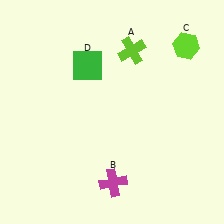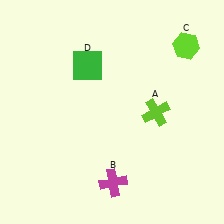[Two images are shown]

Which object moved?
The lime cross (A) moved down.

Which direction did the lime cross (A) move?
The lime cross (A) moved down.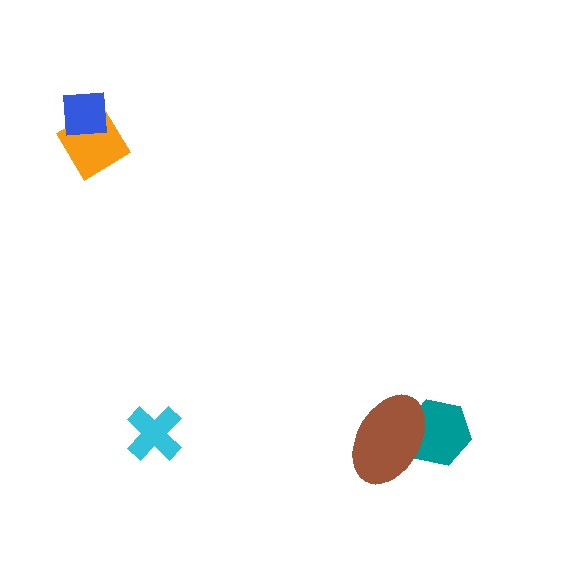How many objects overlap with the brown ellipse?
1 object overlaps with the brown ellipse.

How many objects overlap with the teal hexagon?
1 object overlaps with the teal hexagon.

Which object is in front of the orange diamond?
The blue square is in front of the orange diamond.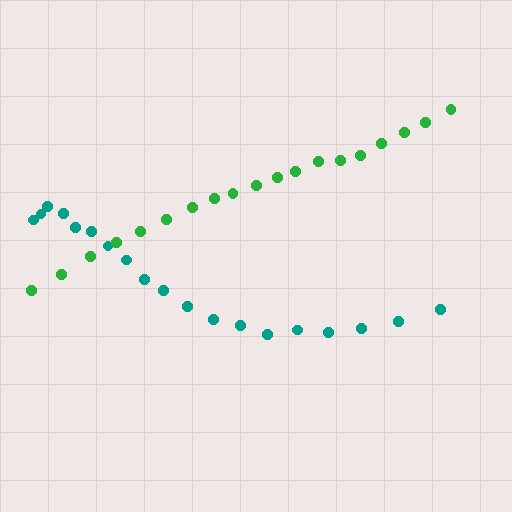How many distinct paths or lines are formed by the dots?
There are 2 distinct paths.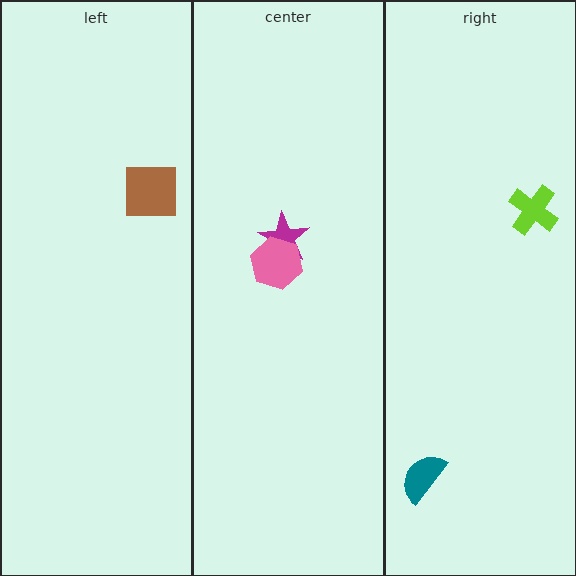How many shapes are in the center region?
2.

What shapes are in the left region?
The brown square.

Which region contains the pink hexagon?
The center region.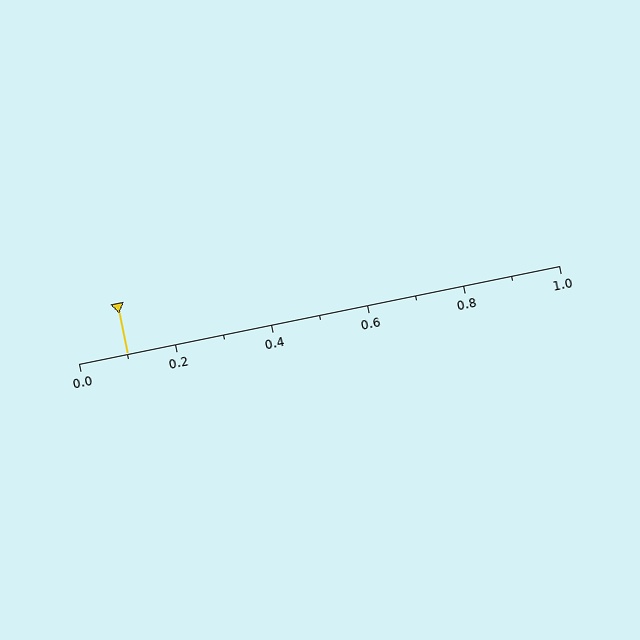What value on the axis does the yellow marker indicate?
The marker indicates approximately 0.1.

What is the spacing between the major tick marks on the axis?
The major ticks are spaced 0.2 apart.